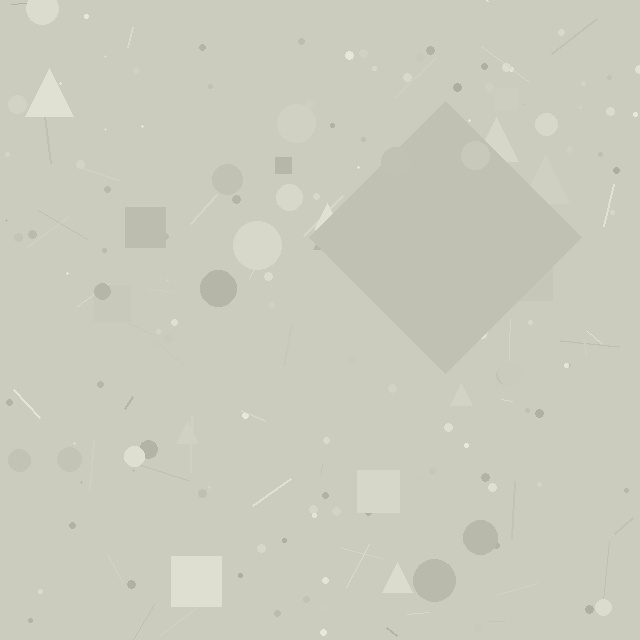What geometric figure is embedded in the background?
A diamond is embedded in the background.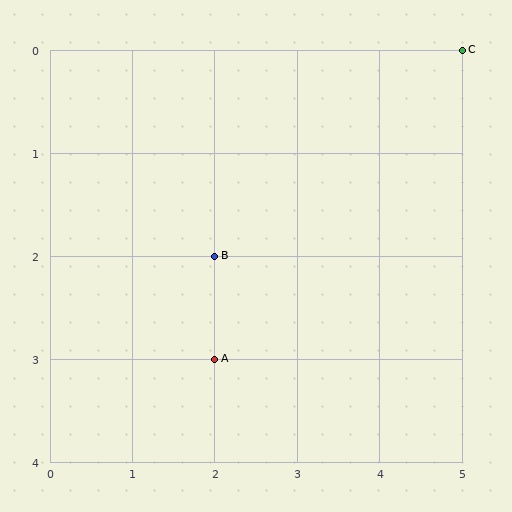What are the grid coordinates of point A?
Point A is at grid coordinates (2, 3).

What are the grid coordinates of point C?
Point C is at grid coordinates (5, 0).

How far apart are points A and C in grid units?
Points A and C are 3 columns and 3 rows apart (about 4.2 grid units diagonally).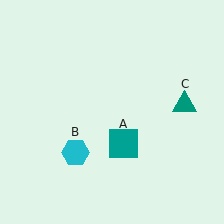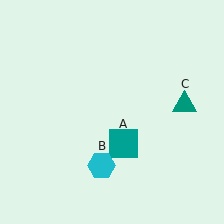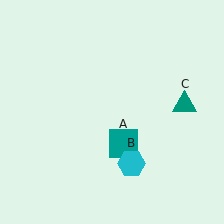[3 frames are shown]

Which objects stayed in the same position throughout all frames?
Teal square (object A) and teal triangle (object C) remained stationary.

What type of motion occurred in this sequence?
The cyan hexagon (object B) rotated counterclockwise around the center of the scene.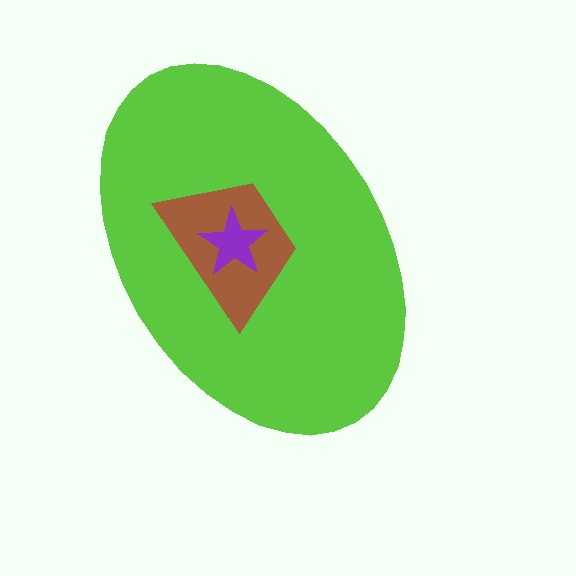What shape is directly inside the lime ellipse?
The brown trapezoid.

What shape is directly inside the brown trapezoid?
The purple star.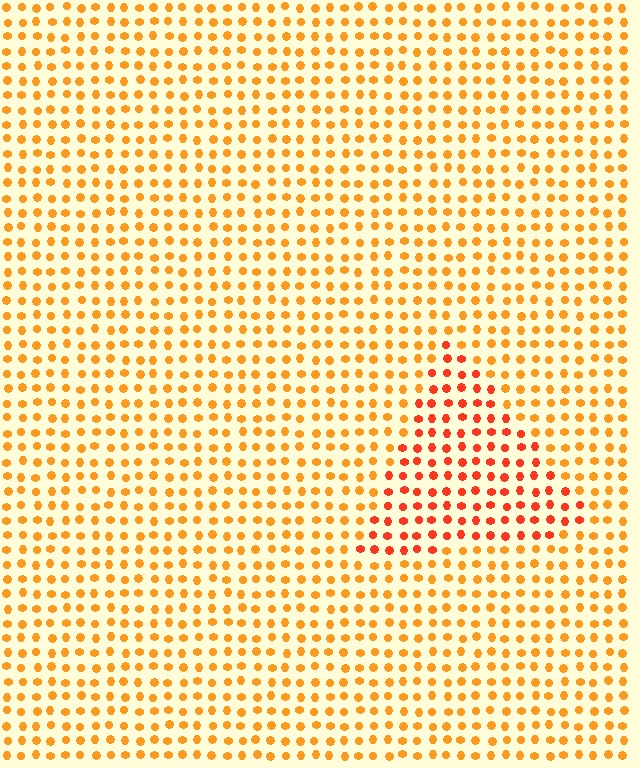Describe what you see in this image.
The image is filled with small orange elements in a uniform arrangement. A triangle-shaped region is visible where the elements are tinted to a slightly different hue, forming a subtle color boundary.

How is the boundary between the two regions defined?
The boundary is defined purely by a slight shift in hue (about 28 degrees). Spacing, size, and orientation are identical on both sides.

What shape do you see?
I see a triangle.